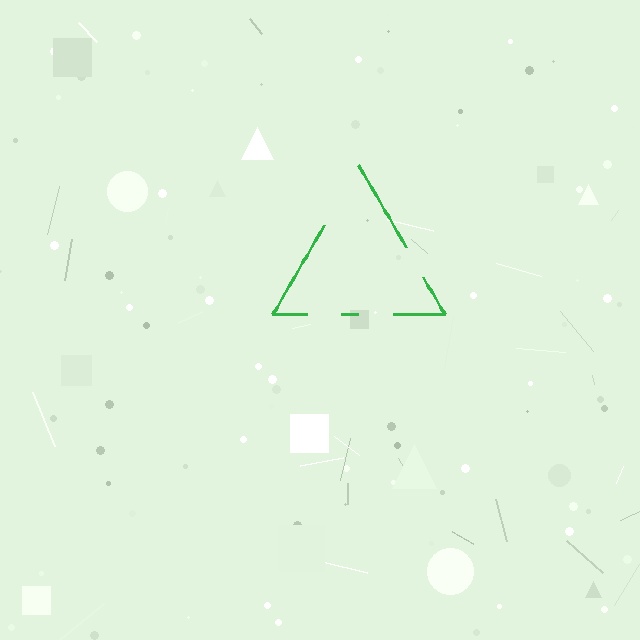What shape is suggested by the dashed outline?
The dashed outline suggests a triangle.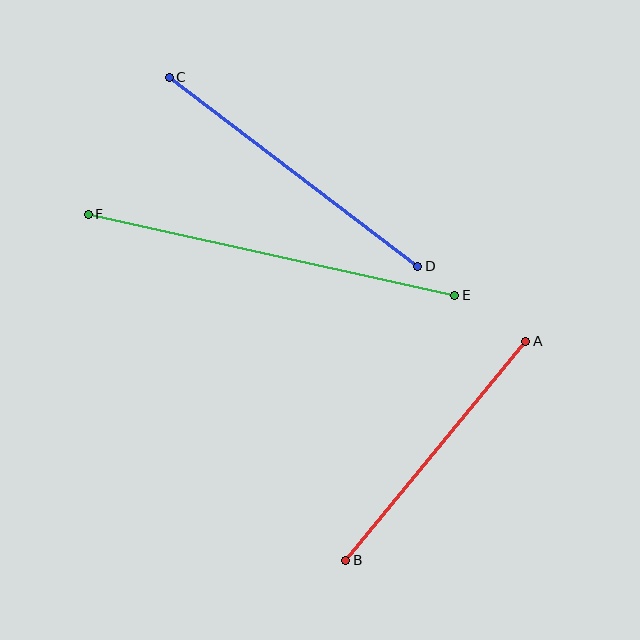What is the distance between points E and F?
The distance is approximately 375 pixels.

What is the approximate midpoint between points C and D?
The midpoint is at approximately (293, 172) pixels.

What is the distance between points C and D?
The distance is approximately 312 pixels.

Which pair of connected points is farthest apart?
Points E and F are farthest apart.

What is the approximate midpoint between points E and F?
The midpoint is at approximately (271, 255) pixels.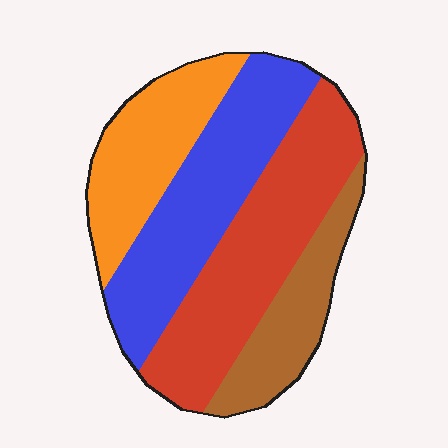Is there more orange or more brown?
Orange.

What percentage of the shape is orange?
Orange takes up about one fifth (1/5) of the shape.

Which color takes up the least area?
Brown, at roughly 15%.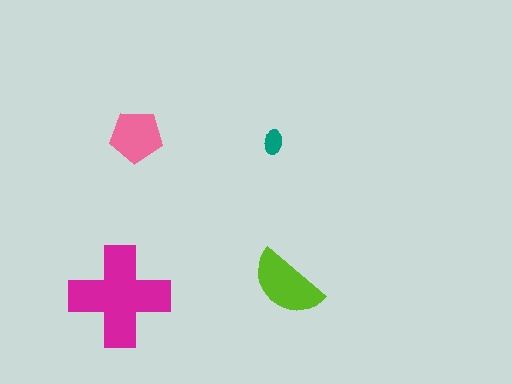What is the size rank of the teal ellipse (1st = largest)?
4th.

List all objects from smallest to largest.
The teal ellipse, the pink pentagon, the lime semicircle, the magenta cross.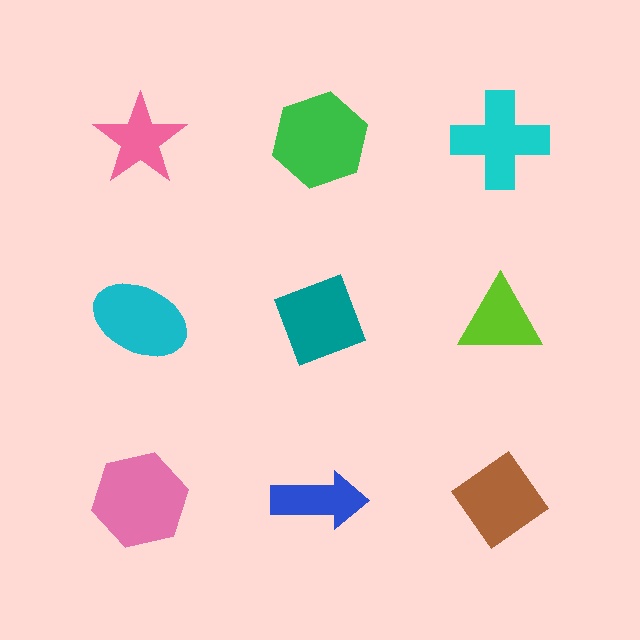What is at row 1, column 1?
A pink star.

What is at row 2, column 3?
A lime triangle.